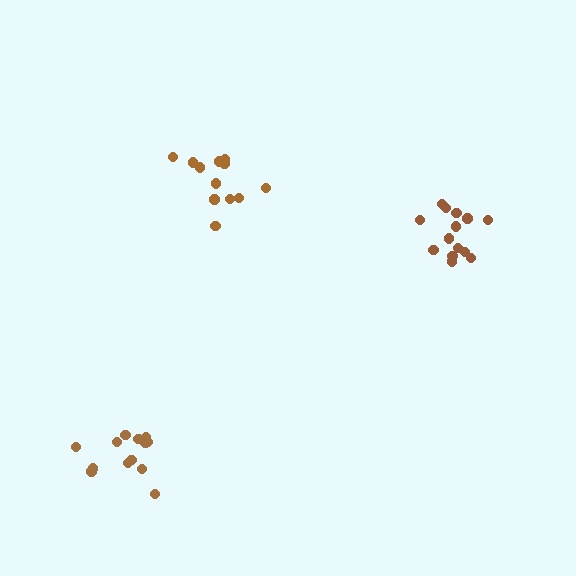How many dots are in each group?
Group 1: 14 dots, Group 2: 13 dots, Group 3: 12 dots (39 total).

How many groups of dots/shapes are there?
There are 3 groups.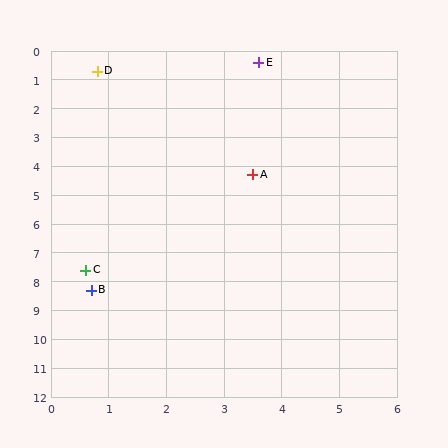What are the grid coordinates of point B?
Point B is at approximately (0.7, 8.3).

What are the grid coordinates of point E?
Point E is at approximately (3.6, 0.4).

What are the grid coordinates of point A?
Point A is at approximately (3.5, 4.3).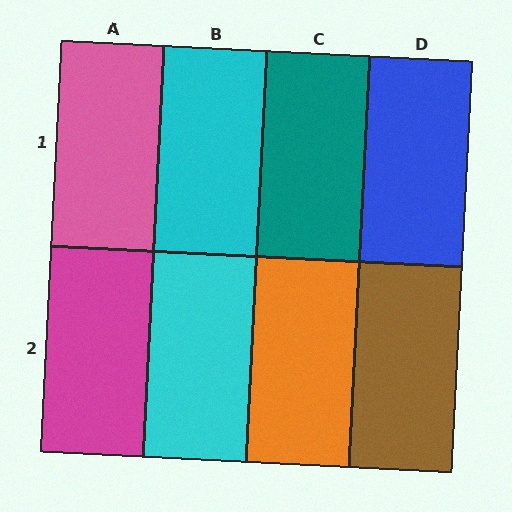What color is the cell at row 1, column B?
Cyan.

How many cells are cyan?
2 cells are cyan.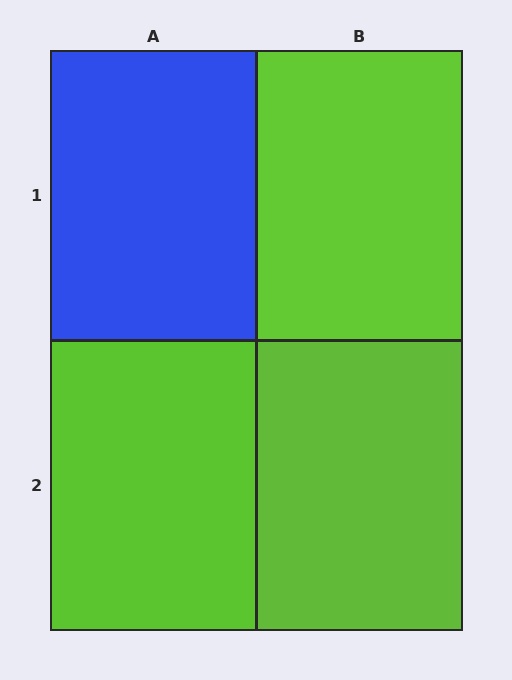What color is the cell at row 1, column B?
Lime.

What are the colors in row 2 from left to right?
Lime, lime.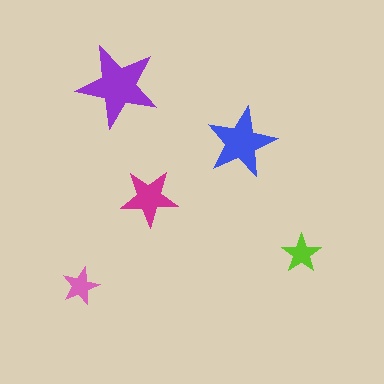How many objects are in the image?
There are 5 objects in the image.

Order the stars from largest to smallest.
the purple one, the blue one, the magenta one, the lime one, the pink one.